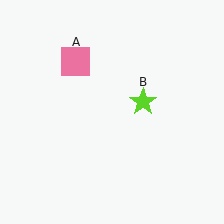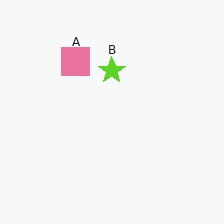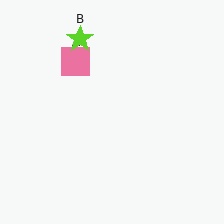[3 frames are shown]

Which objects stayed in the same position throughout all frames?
Pink square (object A) remained stationary.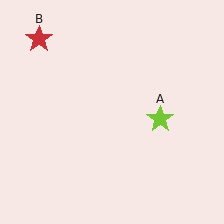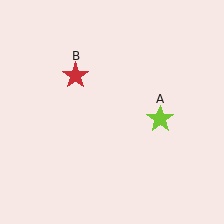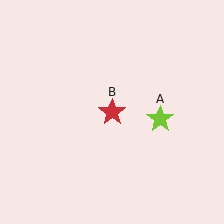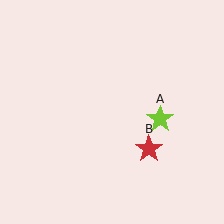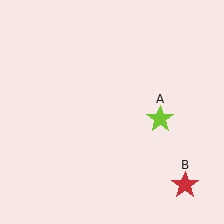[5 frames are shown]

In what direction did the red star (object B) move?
The red star (object B) moved down and to the right.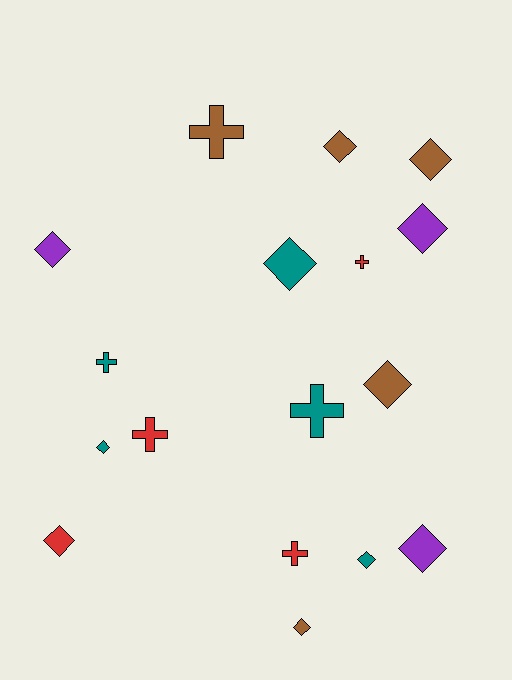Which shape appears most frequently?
Diamond, with 11 objects.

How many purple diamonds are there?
There are 3 purple diamonds.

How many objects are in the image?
There are 17 objects.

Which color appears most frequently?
Teal, with 5 objects.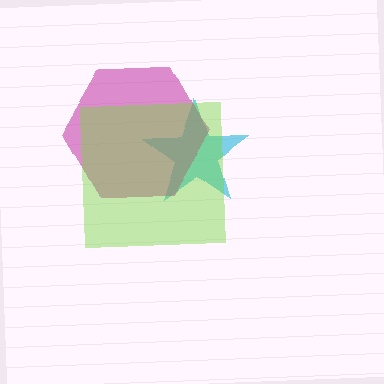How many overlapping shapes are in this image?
There are 3 overlapping shapes in the image.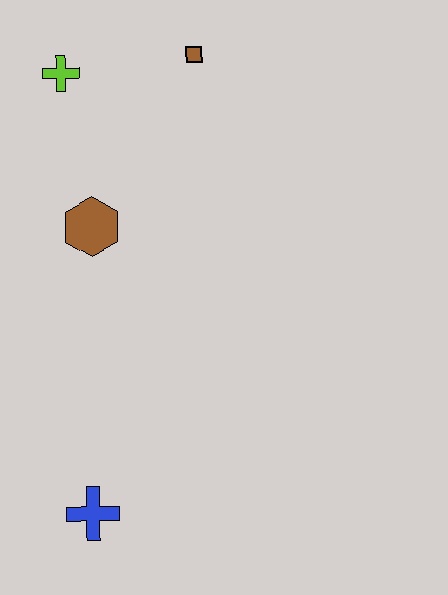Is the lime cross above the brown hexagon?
Yes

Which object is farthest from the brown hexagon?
The blue cross is farthest from the brown hexagon.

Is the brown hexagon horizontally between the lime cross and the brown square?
Yes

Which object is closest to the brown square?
The lime cross is closest to the brown square.